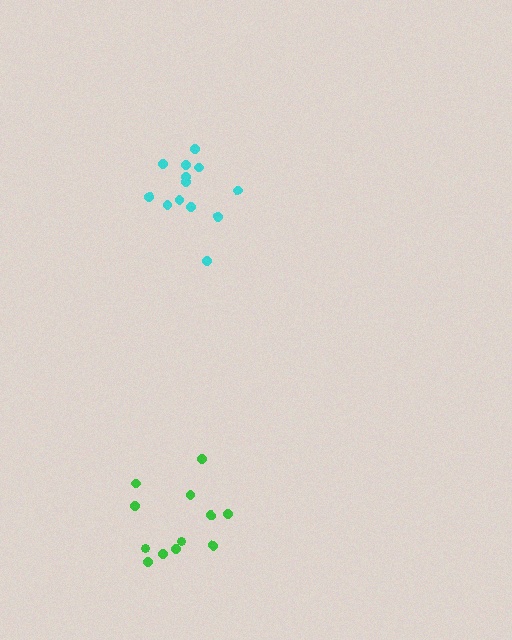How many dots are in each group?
Group 1: 13 dots, Group 2: 12 dots (25 total).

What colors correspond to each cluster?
The clusters are colored: cyan, green.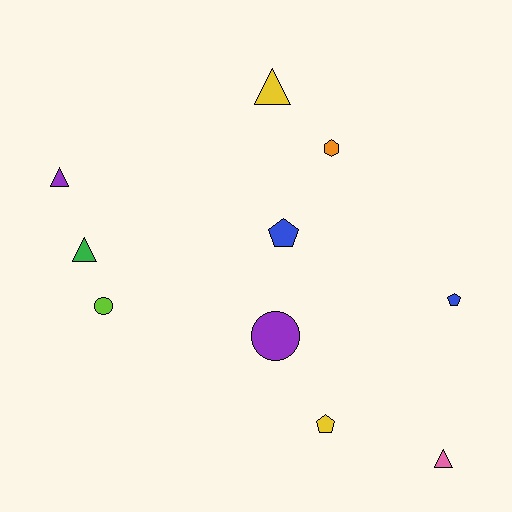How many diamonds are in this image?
There are no diamonds.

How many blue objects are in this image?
There are 2 blue objects.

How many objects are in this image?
There are 10 objects.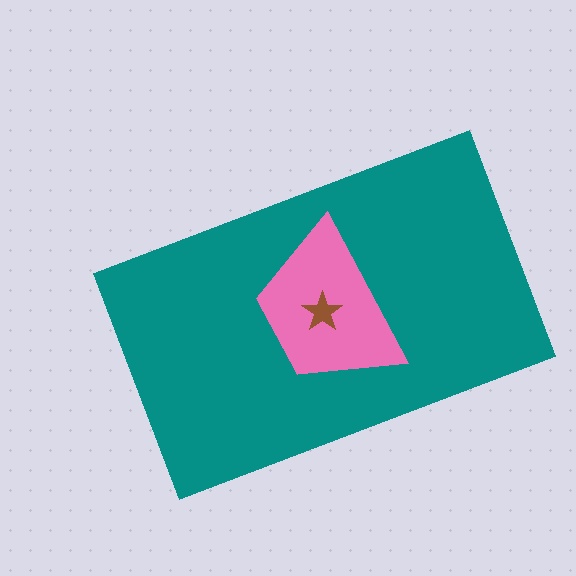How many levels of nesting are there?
3.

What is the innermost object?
The brown star.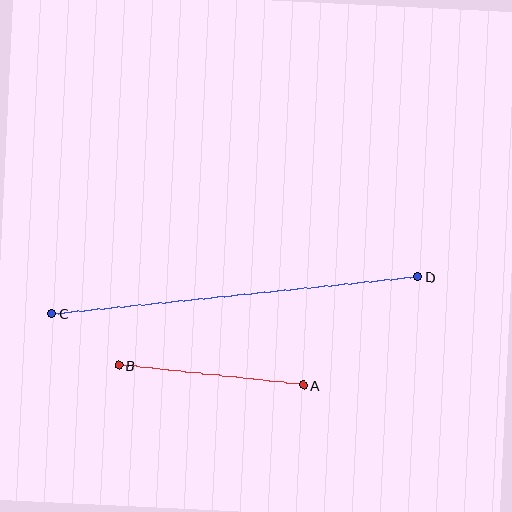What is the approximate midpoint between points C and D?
The midpoint is at approximately (235, 295) pixels.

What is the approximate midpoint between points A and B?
The midpoint is at approximately (211, 375) pixels.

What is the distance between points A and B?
The distance is approximately 185 pixels.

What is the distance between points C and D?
The distance is approximately 368 pixels.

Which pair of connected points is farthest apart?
Points C and D are farthest apart.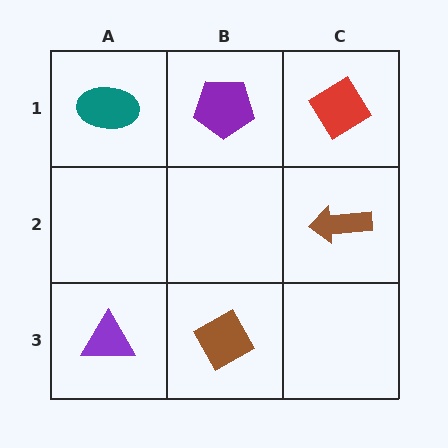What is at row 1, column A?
A teal ellipse.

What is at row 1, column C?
A red diamond.